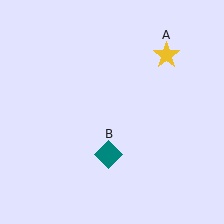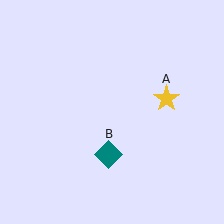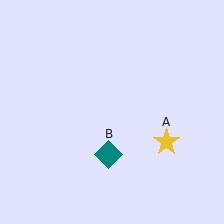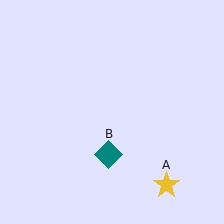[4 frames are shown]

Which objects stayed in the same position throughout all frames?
Teal diamond (object B) remained stationary.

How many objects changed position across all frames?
1 object changed position: yellow star (object A).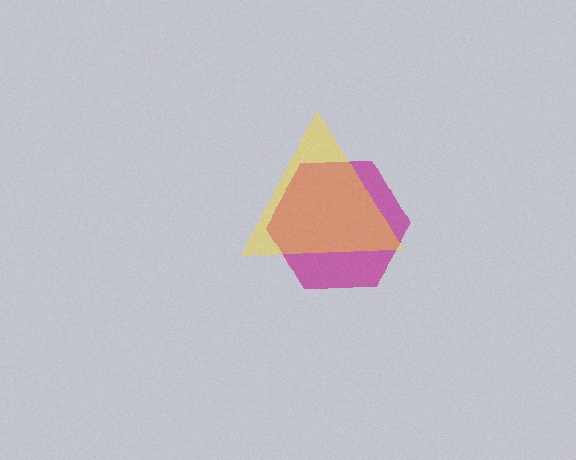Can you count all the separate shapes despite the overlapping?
Yes, there are 2 separate shapes.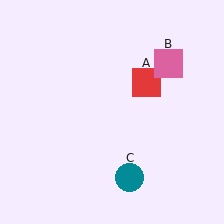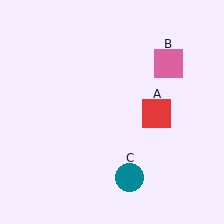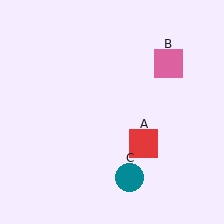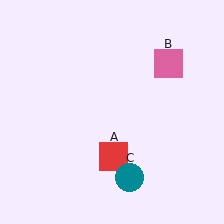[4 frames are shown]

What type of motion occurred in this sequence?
The red square (object A) rotated clockwise around the center of the scene.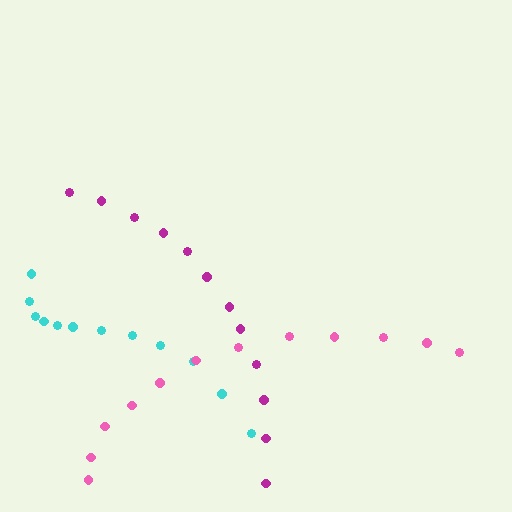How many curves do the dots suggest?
There are 3 distinct paths.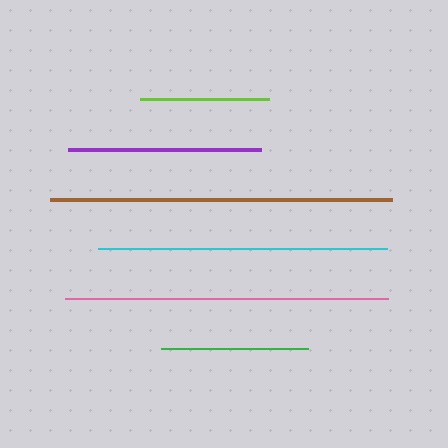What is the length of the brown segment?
The brown segment is approximately 342 pixels long.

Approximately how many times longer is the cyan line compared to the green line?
The cyan line is approximately 2.0 times the length of the green line.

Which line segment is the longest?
The brown line is the longest at approximately 342 pixels.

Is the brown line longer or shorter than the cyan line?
The brown line is longer than the cyan line.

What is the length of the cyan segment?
The cyan segment is approximately 289 pixels long.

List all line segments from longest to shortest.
From longest to shortest: brown, pink, cyan, purple, green, lime.